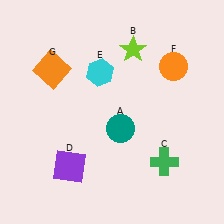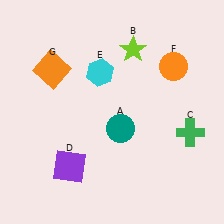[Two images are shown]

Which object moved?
The green cross (C) moved up.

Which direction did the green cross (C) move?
The green cross (C) moved up.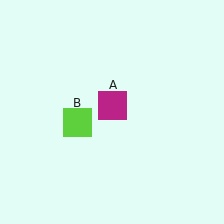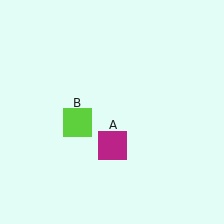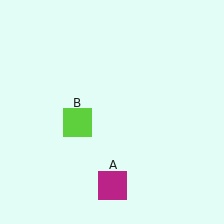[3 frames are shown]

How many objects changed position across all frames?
1 object changed position: magenta square (object A).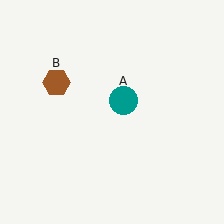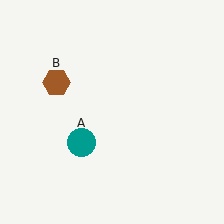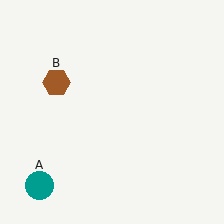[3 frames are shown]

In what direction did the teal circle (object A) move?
The teal circle (object A) moved down and to the left.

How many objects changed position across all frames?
1 object changed position: teal circle (object A).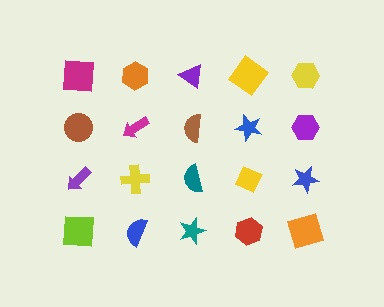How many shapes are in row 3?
5 shapes.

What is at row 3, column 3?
A teal semicircle.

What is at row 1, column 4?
A yellow diamond.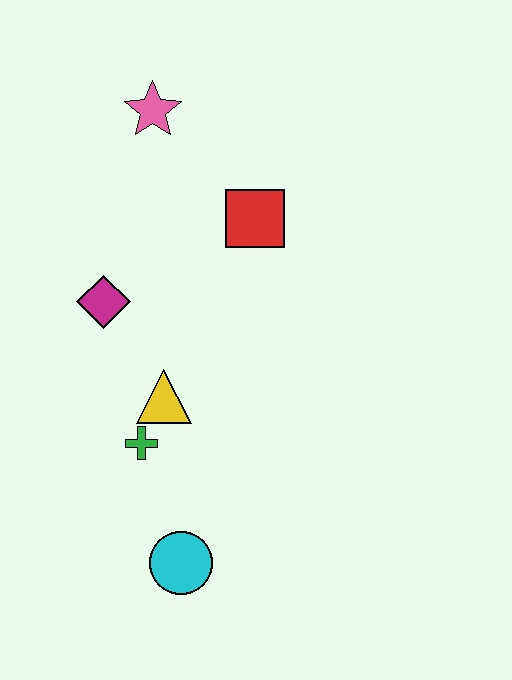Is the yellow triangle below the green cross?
No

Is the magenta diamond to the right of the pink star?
No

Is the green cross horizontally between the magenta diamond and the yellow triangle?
Yes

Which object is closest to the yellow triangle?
The green cross is closest to the yellow triangle.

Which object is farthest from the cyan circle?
The pink star is farthest from the cyan circle.